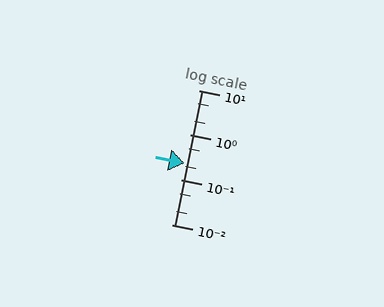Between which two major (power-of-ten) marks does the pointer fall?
The pointer is between 0.1 and 1.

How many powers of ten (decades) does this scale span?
The scale spans 3 decades, from 0.01 to 10.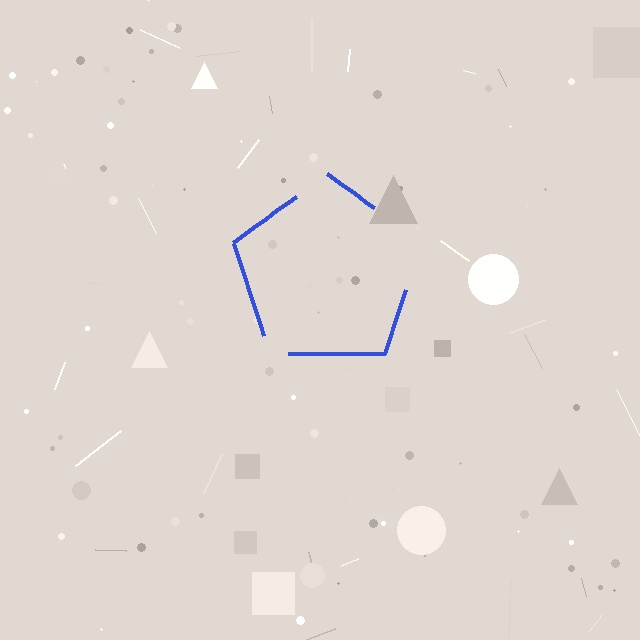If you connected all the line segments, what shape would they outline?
They would outline a pentagon.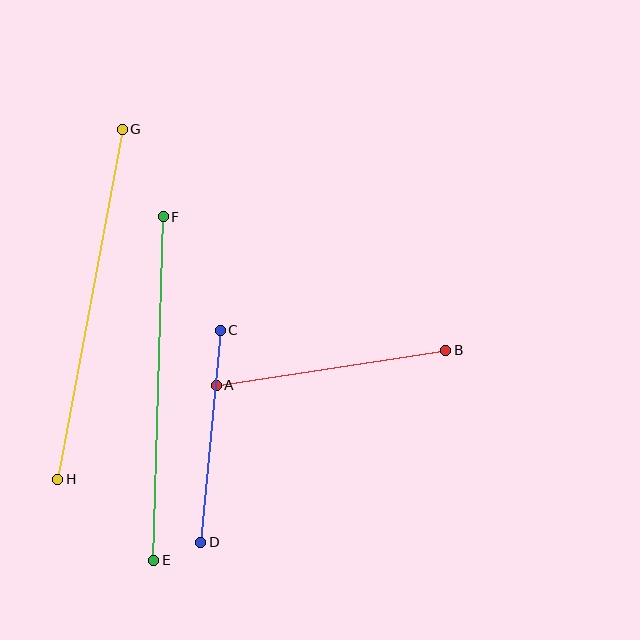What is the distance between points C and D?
The distance is approximately 213 pixels.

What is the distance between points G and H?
The distance is approximately 356 pixels.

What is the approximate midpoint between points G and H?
The midpoint is at approximately (90, 304) pixels.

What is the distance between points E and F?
The distance is approximately 344 pixels.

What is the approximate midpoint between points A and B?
The midpoint is at approximately (331, 368) pixels.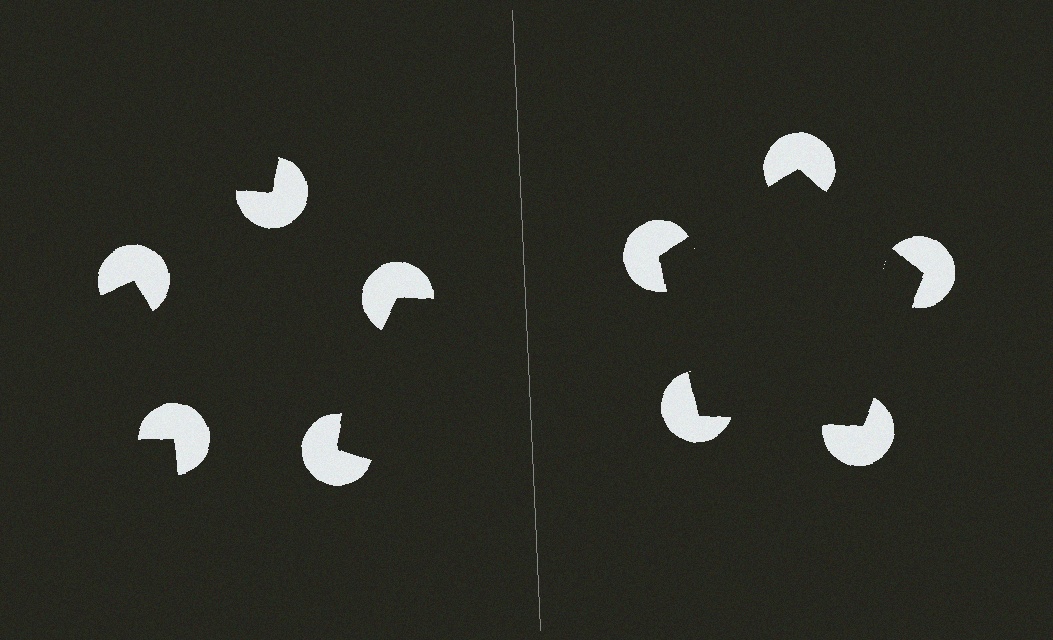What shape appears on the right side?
An illusory pentagon.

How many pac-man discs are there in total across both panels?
10 — 5 on each side.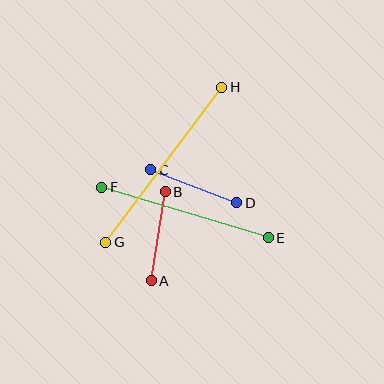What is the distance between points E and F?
The distance is approximately 174 pixels.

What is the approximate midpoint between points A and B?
The midpoint is at approximately (158, 236) pixels.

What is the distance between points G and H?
The distance is approximately 193 pixels.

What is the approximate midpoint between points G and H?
The midpoint is at approximately (164, 165) pixels.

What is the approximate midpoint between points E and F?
The midpoint is at approximately (185, 213) pixels.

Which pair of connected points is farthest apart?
Points G and H are farthest apart.